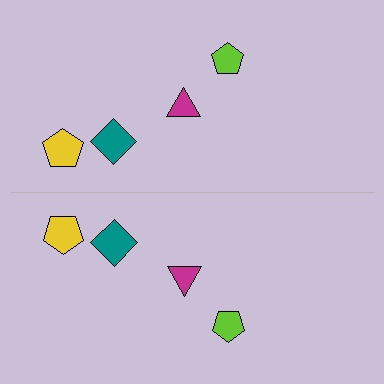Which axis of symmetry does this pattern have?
The pattern has a horizontal axis of symmetry running through the center of the image.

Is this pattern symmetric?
Yes, this pattern has bilateral (reflection) symmetry.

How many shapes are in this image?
There are 8 shapes in this image.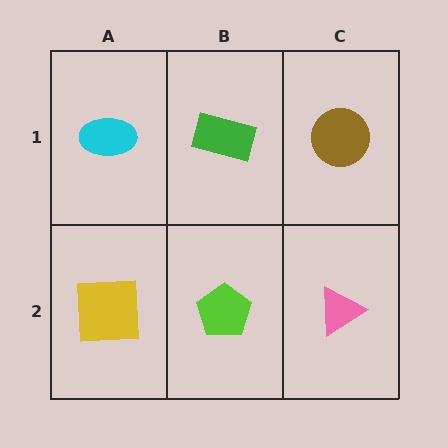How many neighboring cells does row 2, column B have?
3.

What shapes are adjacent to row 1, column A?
A yellow square (row 2, column A), a green rectangle (row 1, column B).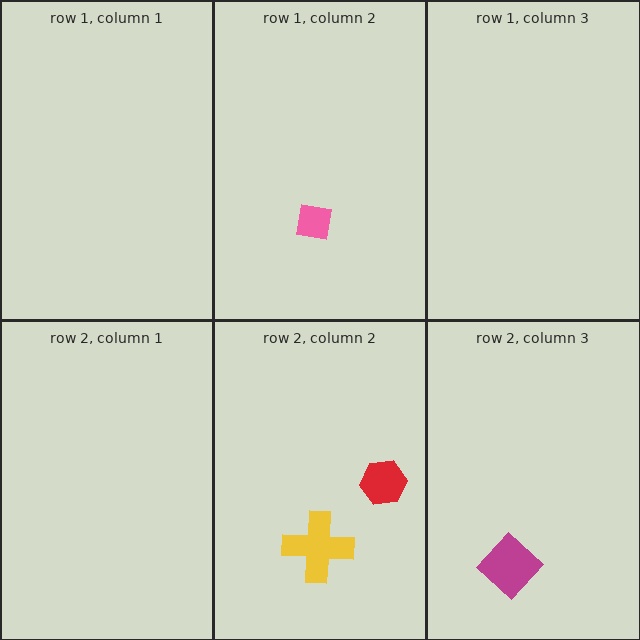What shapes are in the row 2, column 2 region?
The red hexagon, the yellow cross.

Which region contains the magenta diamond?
The row 2, column 3 region.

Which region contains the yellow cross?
The row 2, column 2 region.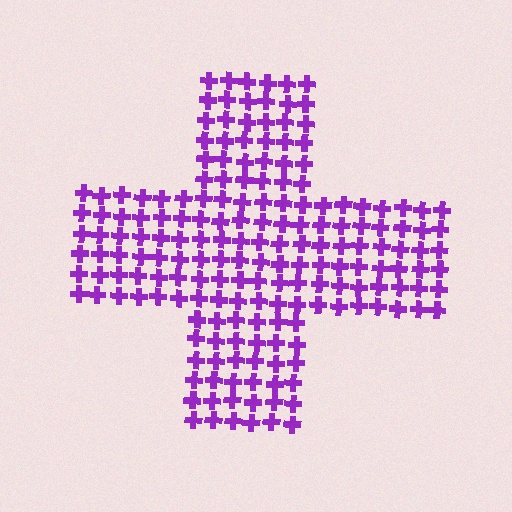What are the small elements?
The small elements are crosses.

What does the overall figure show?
The overall figure shows a cross.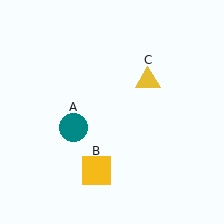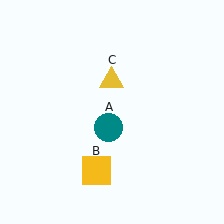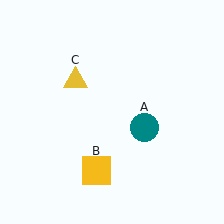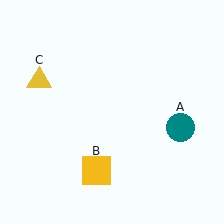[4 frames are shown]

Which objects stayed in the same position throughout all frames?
Yellow square (object B) remained stationary.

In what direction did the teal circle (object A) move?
The teal circle (object A) moved right.